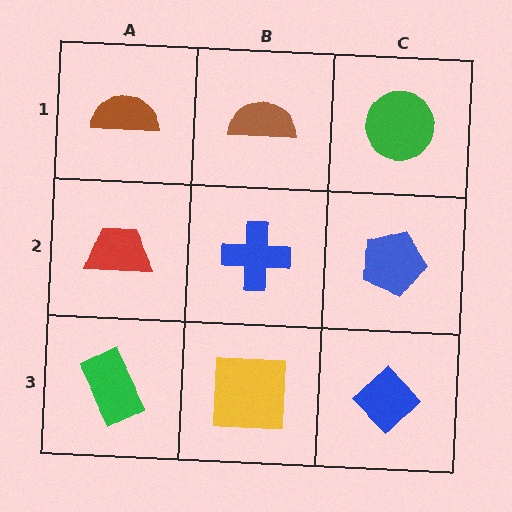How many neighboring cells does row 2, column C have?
3.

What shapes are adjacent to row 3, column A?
A red trapezoid (row 2, column A), a yellow square (row 3, column B).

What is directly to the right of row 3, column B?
A blue diamond.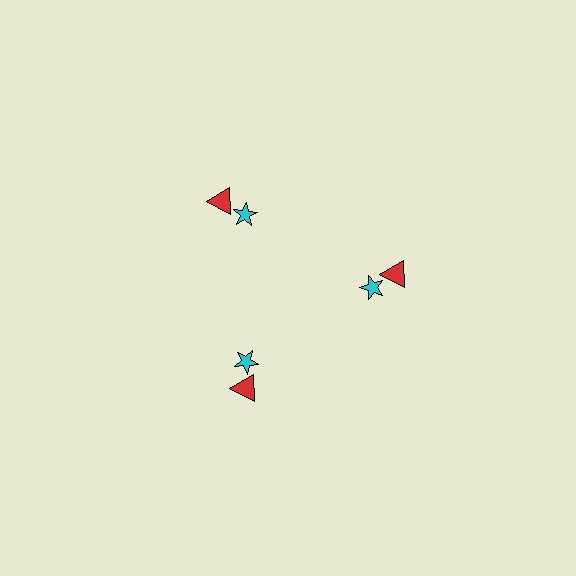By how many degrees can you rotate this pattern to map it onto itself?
The pattern maps onto itself every 120 degrees of rotation.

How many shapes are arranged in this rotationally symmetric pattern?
There are 6 shapes, arranged in 3 groups of 2.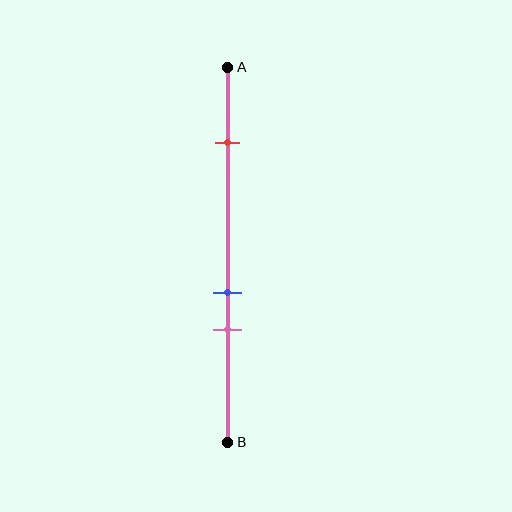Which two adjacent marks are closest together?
The blue and pink marks are the closest adjacent pair.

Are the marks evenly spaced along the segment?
No, the marks are not evenly spaced.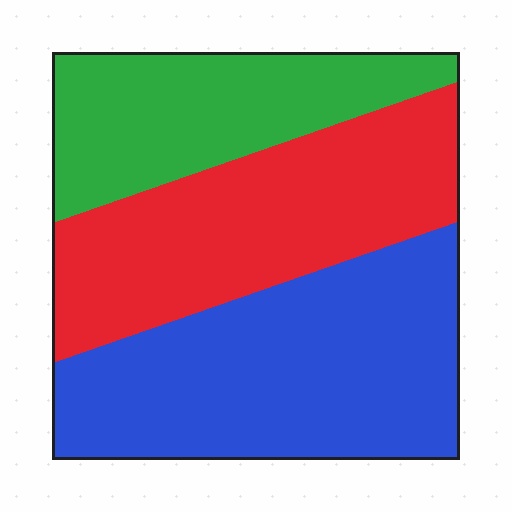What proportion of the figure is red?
Red takes up between a quarter and a half of the figure.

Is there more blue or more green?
Blue.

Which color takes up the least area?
Green, at roughly 25%.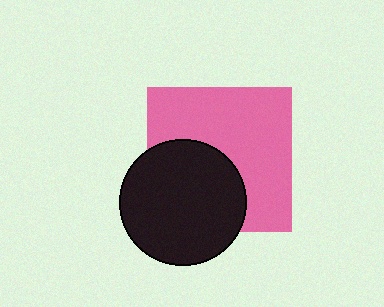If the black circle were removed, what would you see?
You would see the complete pink square.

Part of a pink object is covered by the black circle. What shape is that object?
It is a square.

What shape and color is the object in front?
The object in front is a black circle.